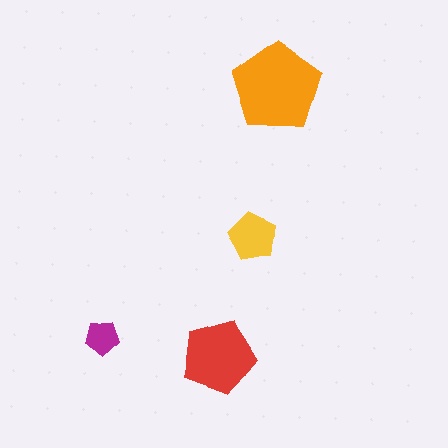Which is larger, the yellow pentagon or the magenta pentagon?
The yellow one.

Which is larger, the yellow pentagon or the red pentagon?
The red one.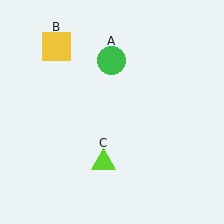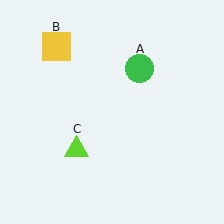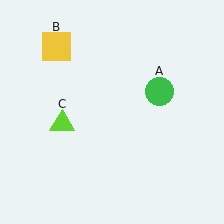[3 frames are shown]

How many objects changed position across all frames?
2 objects changed position: green circle (object A), lime triangle (object C).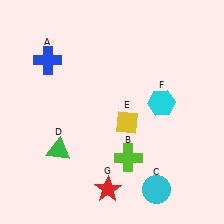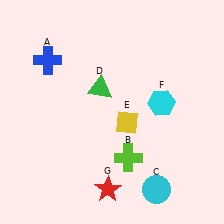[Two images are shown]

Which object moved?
The green triangle (D) moved up.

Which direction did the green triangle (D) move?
The green triangle (D) moved up.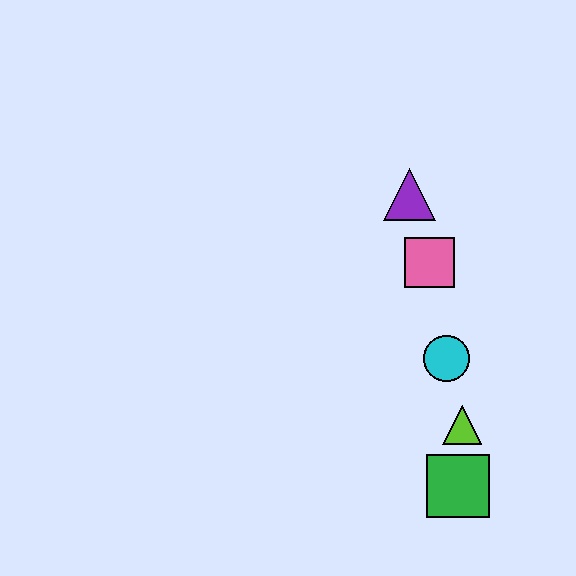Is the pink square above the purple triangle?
No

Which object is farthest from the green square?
The purple triangle is farthest from the green square.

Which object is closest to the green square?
The lime triangle is closest to the green square.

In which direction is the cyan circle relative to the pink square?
The cyan circle is below the pink square.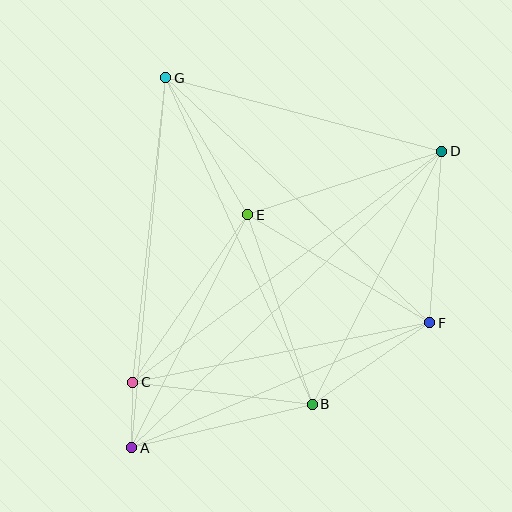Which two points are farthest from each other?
Points A and D are farthest from each other.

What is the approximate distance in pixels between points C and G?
The distance between C and G is approximately 306 pixels.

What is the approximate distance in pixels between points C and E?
The distance between C and E is approximately 203 pixels.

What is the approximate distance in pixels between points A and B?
The distance between A and B is approximately 186 pixels.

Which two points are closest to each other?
Points A and C are closest to each other.